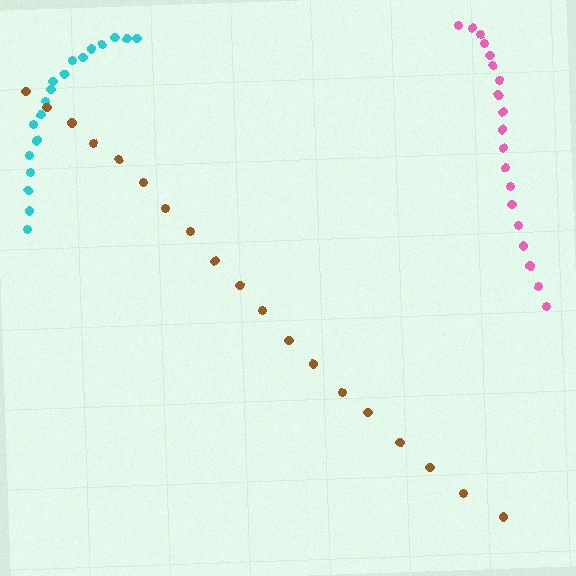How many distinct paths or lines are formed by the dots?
There are 3 distinct paths.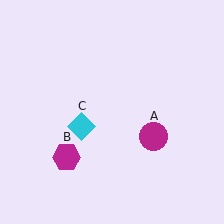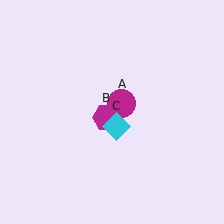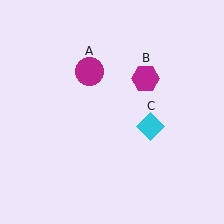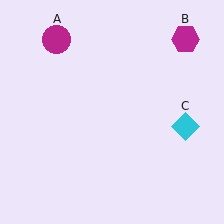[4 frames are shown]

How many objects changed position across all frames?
3 objects changed position: magenta circle (object A), magenta hexagon (object B), cyan diamond (object C).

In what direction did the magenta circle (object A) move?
The magenta circle (object A) moved up and to the left.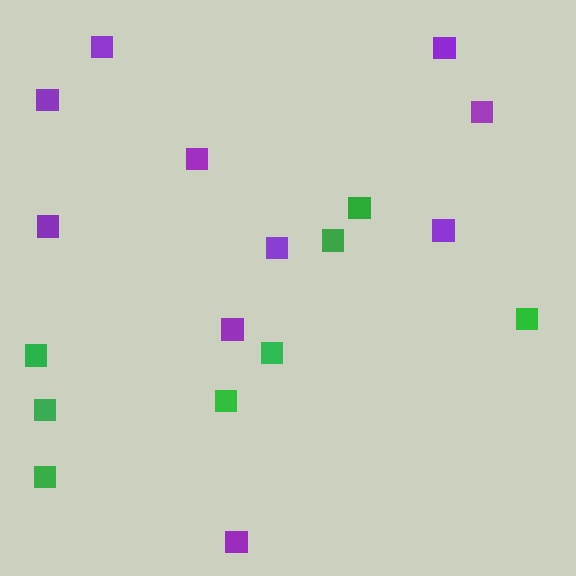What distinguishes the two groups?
There are 2 groups: one group of purple squares (10) and one group of green squares (8).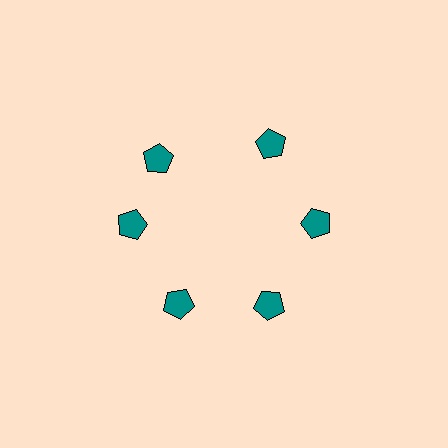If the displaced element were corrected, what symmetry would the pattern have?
It would have 6-fold rotational symmetry — the pattern would map onto itself every 60 degrees.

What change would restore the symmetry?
The symmetry would be restored by rotating it back into even spacing with its neighbors so that all 6 pentagons sit at equal angles and equal distance from the center.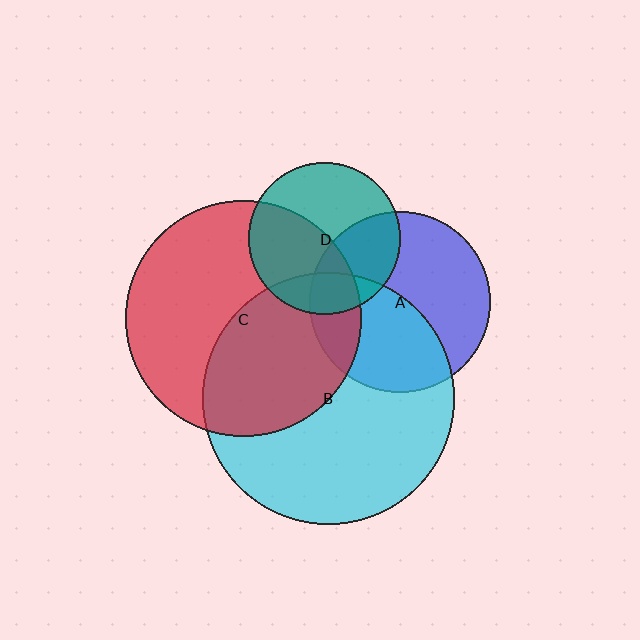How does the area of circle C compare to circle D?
Approximately 2.4 times.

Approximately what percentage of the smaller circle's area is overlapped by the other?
Approximately 45%.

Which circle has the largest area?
Circle B (cyan).